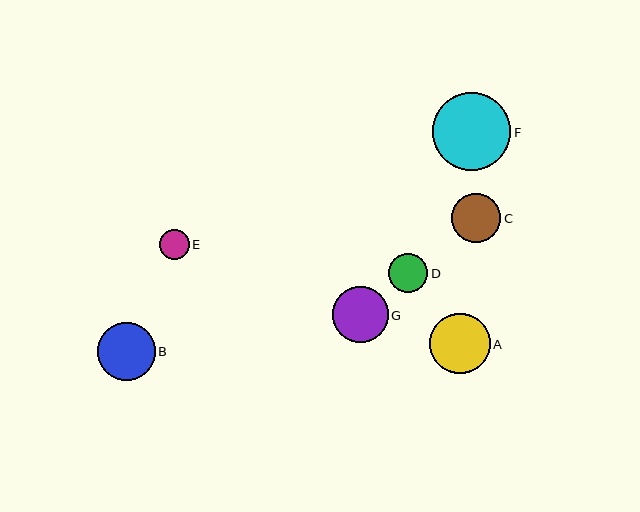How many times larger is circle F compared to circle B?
Circle F is approximately 1.3 times the size of circle B.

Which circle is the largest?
Circle F is the largest with a size of approximately 78 pixels.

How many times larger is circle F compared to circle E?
Circle F is approximately 2.7 times the size of circle E.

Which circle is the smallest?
Circle E is the smallest with a size of approximately 29 pixels.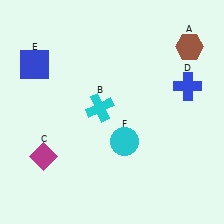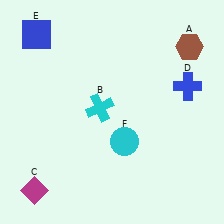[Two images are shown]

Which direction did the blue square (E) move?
The blue square (E) moved up.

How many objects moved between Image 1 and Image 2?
2 objects moved between the two images.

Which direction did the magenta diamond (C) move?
The magenta diamond (C) moved down.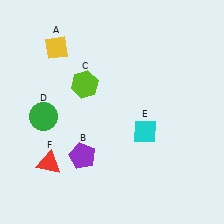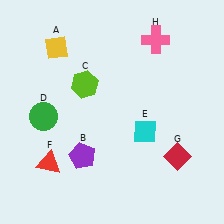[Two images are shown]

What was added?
A red diamond (G), a pink cross (H) were added in Image 2.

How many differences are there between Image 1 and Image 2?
There are 2 differences between the two images.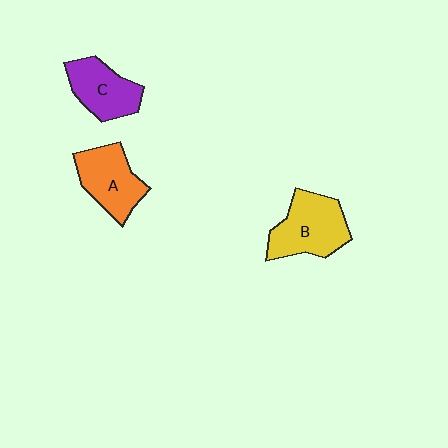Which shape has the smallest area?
Shape C (purple).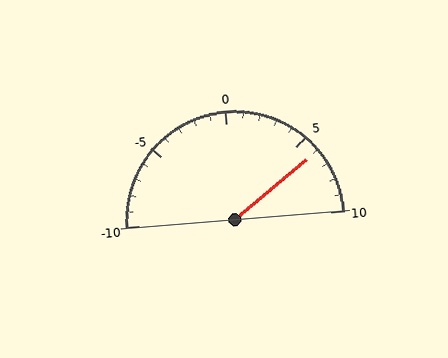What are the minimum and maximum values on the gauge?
The gauge ranges from -10 to 10.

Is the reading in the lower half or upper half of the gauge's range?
The reading is in the upper half of the range (-10 to 10).